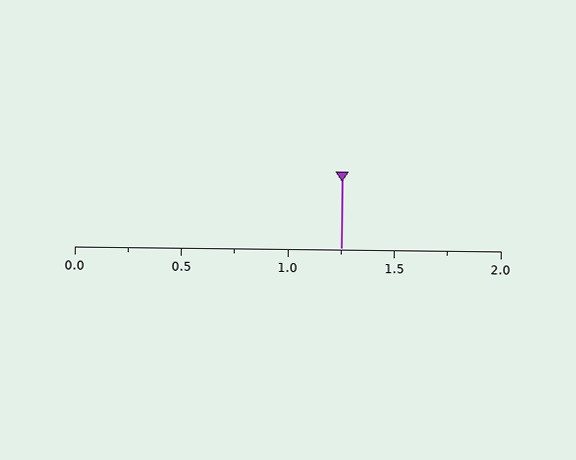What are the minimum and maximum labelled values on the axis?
The axis runs from 0.0 to 2.0.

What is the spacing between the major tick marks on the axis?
The major ticks are spaced 0.5 apart.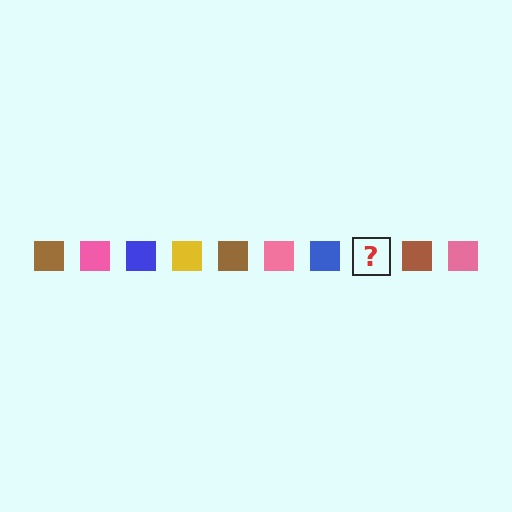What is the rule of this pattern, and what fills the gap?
The rule is that the pattern cycles through brown, pink, blue, yellow squares. The gap should be filled with a yellow square.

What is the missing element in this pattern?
The missing element is a yellow square.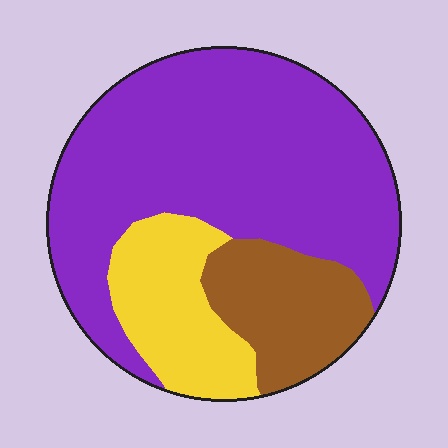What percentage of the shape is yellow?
Yellow takes up about one fifth (1/5) of the shape.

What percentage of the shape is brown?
Brown covers around 20% of the shape.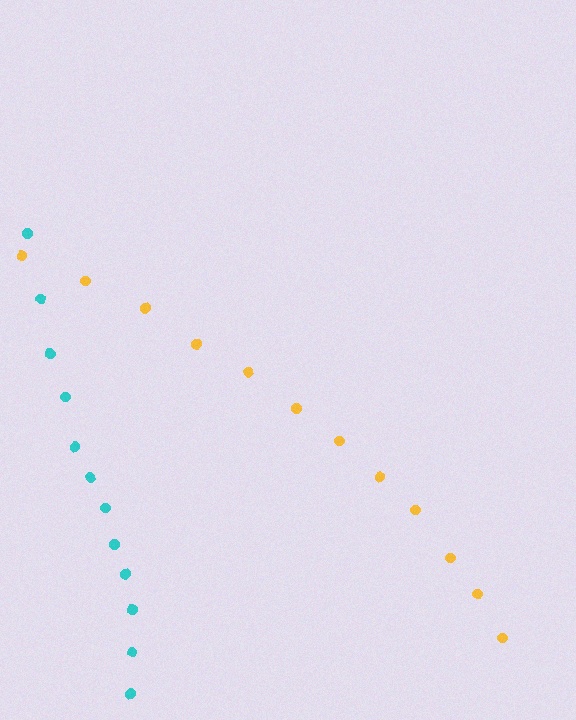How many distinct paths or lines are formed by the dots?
There are 2 distinct paths.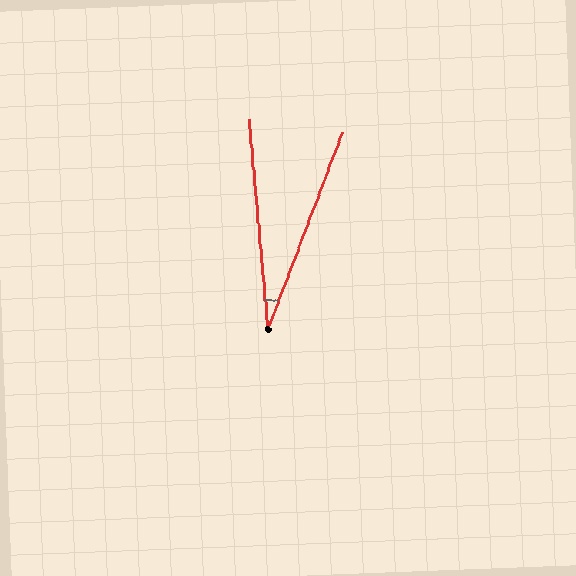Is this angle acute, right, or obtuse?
It is acute.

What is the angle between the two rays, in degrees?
Approximately 26 degrees.